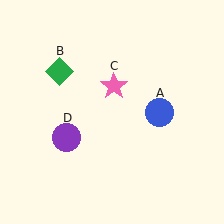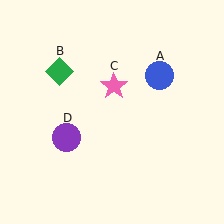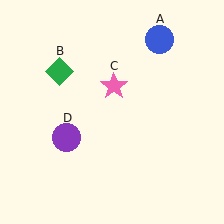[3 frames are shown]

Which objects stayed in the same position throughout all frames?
Green diamond (object B) and pink star (object C) and purple circle (object D) remained stationary.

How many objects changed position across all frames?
1 object changed position: blue circle (object A).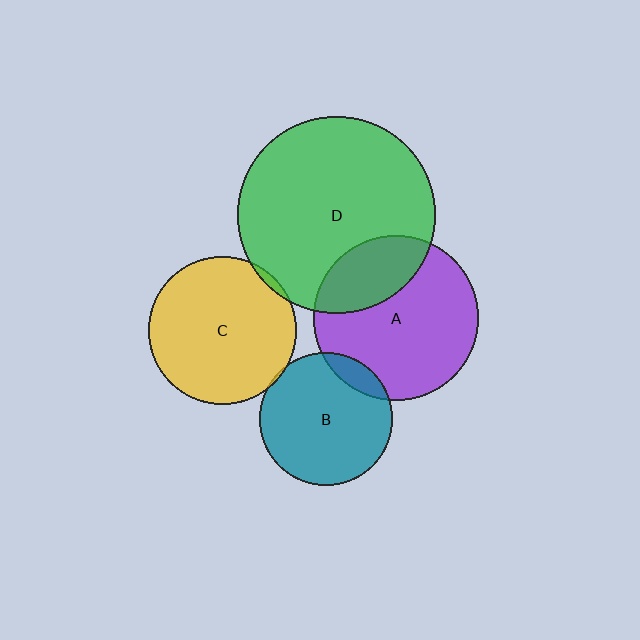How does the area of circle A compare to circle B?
Approximately 1.5 times.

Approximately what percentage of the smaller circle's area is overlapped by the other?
Approximately 10%.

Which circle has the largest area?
Circle D (green).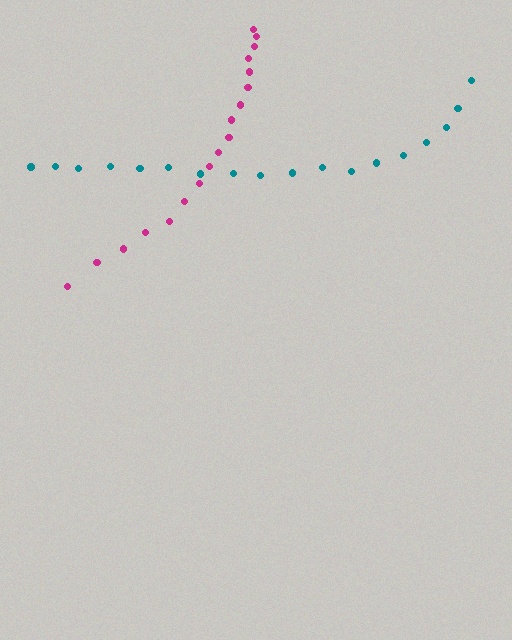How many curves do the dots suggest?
There are 2 distinct paths.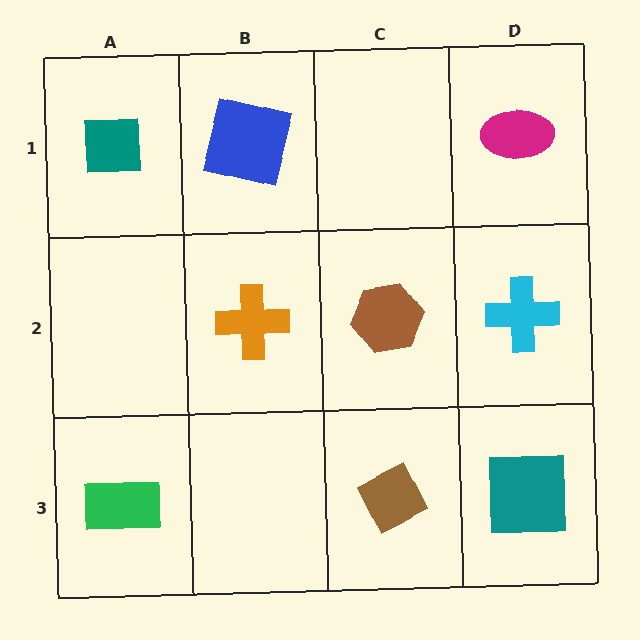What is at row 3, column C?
A brown diamond.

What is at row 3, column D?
A teal square.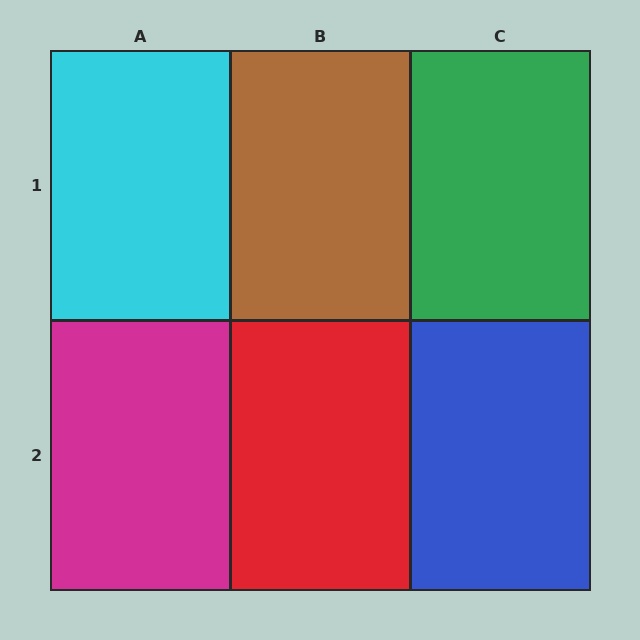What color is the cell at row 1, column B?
Brown.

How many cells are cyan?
1 cell is cyan.